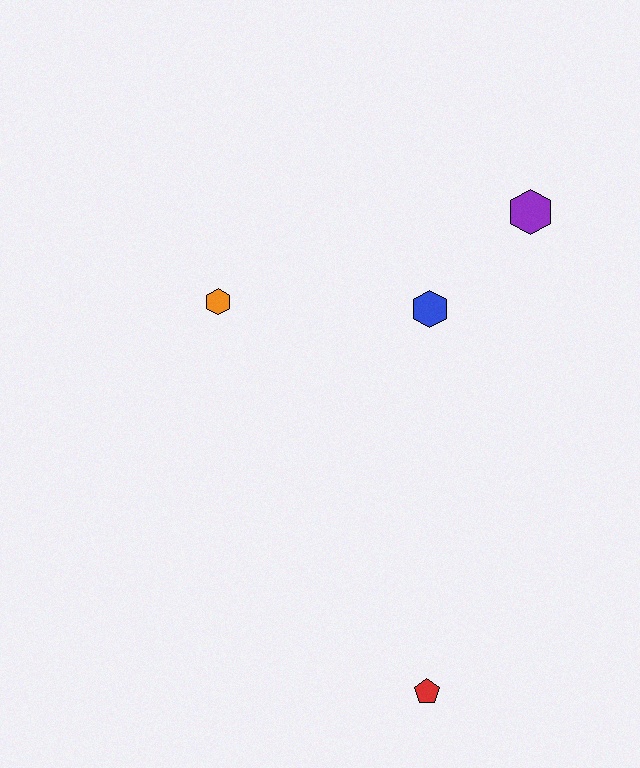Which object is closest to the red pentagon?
The blue hexagon is closest to the red pentagon.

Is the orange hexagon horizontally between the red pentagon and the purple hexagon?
No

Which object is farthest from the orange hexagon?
The red pentagon is farthest from the orange hexagon.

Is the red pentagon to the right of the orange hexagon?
Yes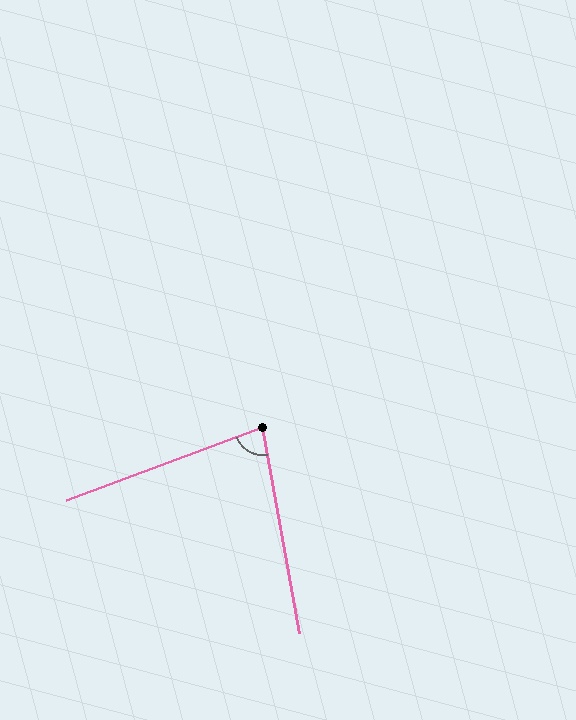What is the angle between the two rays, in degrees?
Approximately 80 degrees.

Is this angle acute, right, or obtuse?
It is acute.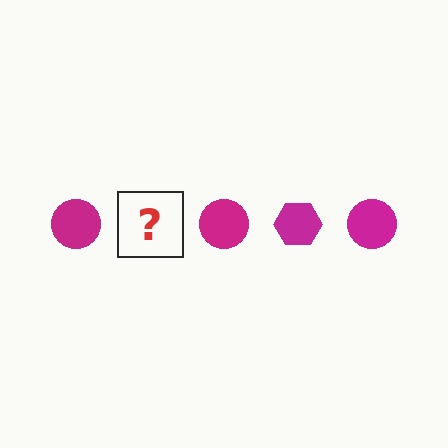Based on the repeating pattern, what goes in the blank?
The blank should be a magenta hexagon.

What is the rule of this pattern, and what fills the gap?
The rule is that the pattern cycles through circle, hexagon shapes in magenta. The gap should be filled with a magenta hexagon.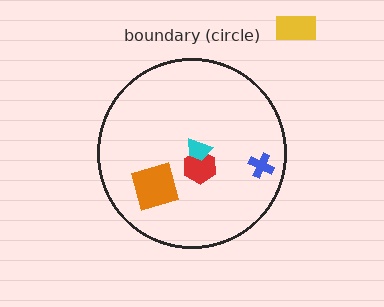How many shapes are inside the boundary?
4 inside, 1 outside.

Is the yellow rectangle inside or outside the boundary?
Outside.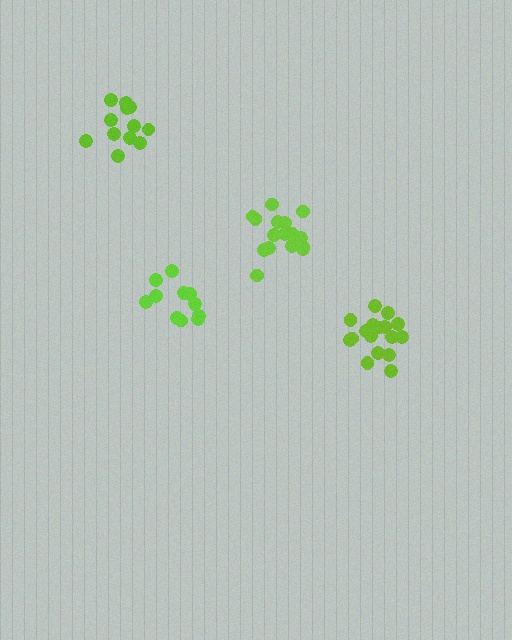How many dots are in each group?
Group 1: 17 dots, Group 2: 16 dots, Group 3: 11 dots, Group 4: 12 dots (56 total).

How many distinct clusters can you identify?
There are 4 distinct clusters.